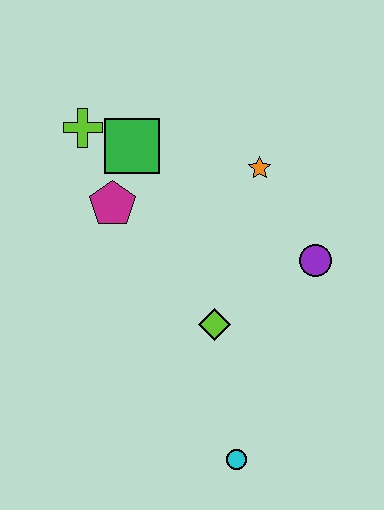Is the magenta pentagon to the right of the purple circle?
No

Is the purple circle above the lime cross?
No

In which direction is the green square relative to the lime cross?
The green square is to the right of the lime cross.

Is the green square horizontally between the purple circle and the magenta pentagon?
Yes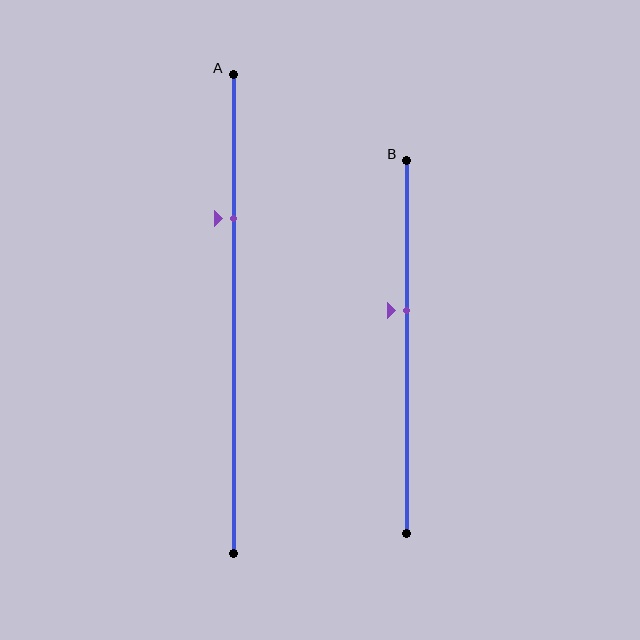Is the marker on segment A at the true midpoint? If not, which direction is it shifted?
No, the marker on segment A is shifted upward by about 20% of the segment length.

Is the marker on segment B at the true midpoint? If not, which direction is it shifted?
No, the marker on segment B is shifted upward by about 10% of the segment length.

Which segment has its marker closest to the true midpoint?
Segment B has its marker closest to the true midpoint.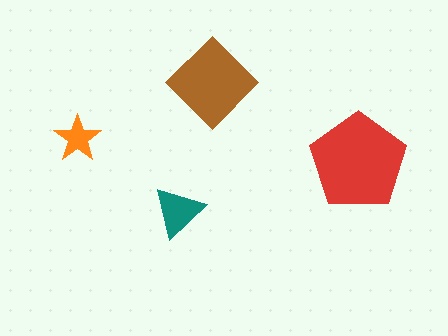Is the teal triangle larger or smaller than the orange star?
Larger.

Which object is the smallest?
The orange star.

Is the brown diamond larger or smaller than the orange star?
Larger.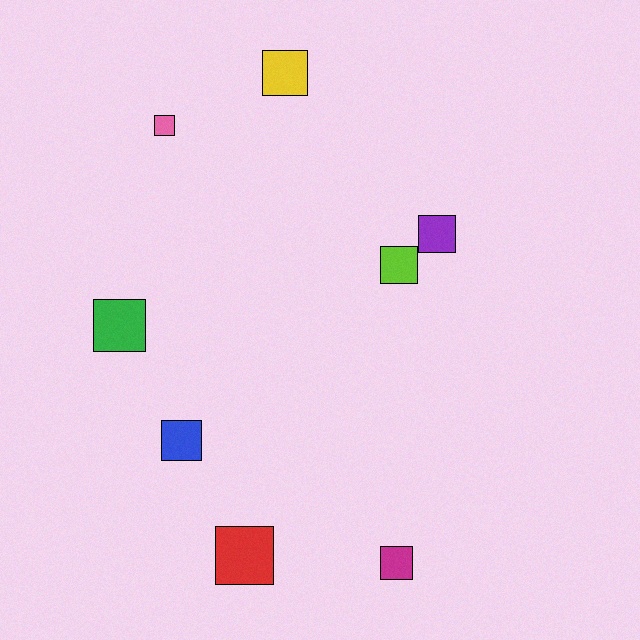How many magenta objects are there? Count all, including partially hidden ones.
There is 1 magenta object.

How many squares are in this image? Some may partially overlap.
There are 8 squares.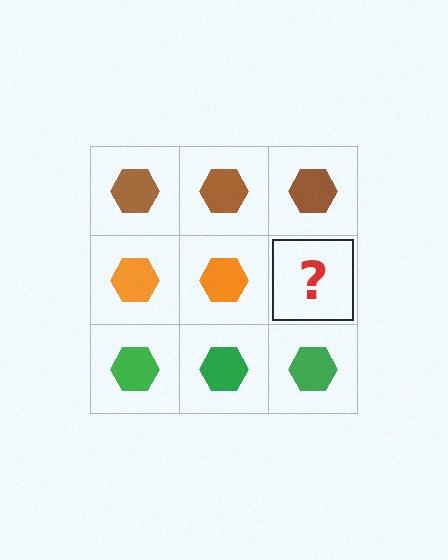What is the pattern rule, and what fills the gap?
The rule is that each row has a consistent color. The gap should be filled with an orange hexagon.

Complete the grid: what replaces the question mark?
The question mark should be replaced with an orange hexagon.